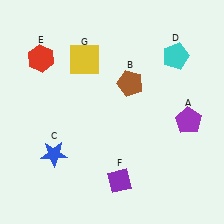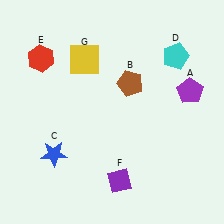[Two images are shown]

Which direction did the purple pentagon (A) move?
The purple pentagon (A) moved up.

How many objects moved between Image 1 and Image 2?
1 object moved between the two images.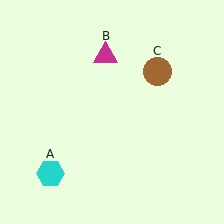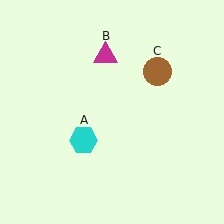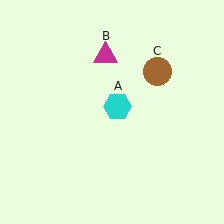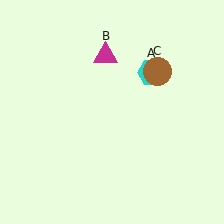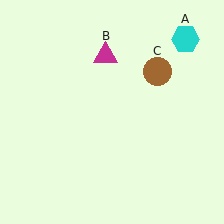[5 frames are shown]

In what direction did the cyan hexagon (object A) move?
The cyan hexagon (object A) moved up and to the right.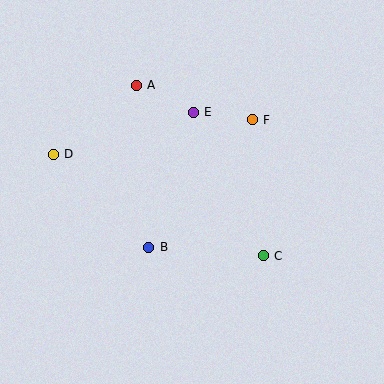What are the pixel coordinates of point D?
Point D is at (53, 154).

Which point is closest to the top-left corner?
Point A is closest to the top-left corner.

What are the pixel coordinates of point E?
Point E is at (193, 112).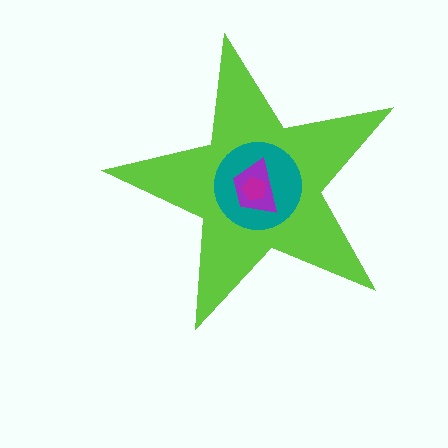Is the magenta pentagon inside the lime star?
Yes.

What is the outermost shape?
The lime star.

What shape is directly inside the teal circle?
The purple trapezoid.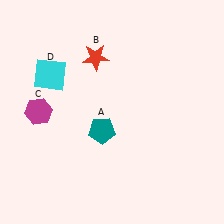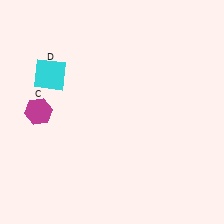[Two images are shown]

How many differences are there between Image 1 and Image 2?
There are 2 differences between the two images.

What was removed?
The red star (B), the teal pentagon (A) were removed in Image 2.